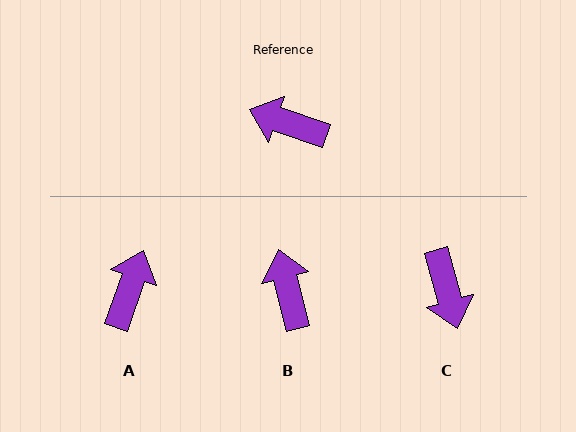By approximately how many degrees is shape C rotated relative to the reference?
Approximately 124 degrees counter-clockwise.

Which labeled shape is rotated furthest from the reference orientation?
C, about 124 degrees away.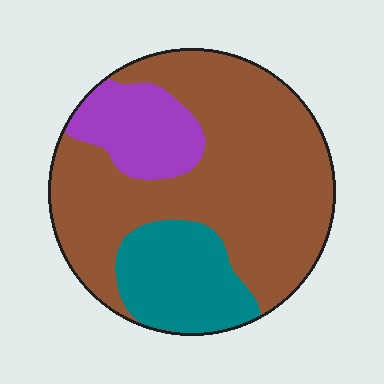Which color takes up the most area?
Brown, at roughly 65%.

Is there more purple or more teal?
Teal.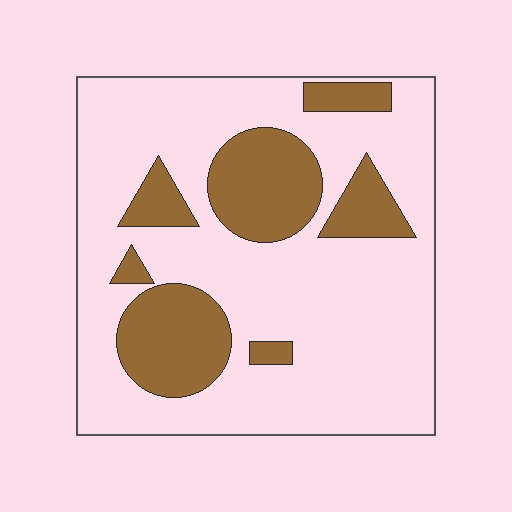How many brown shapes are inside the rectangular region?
7.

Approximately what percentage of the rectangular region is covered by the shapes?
Approximately 25%.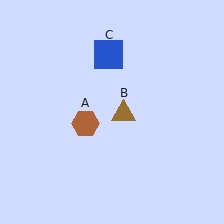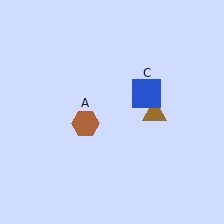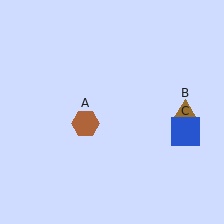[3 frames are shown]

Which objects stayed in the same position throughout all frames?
Brown hexagon (object A) remained stationary.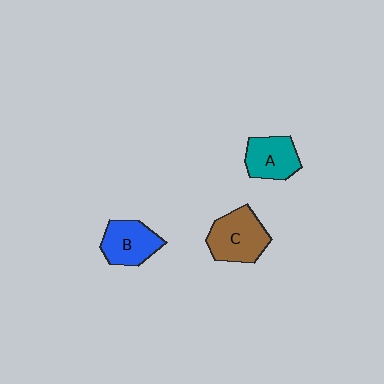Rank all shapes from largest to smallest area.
From largest to smallest: C (brown), B (blue), A (teal).